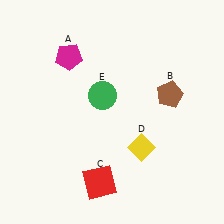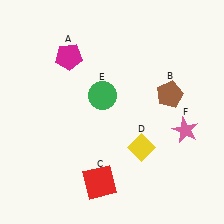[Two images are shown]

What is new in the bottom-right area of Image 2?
A pink star (F) was added in the bottom-right area of Image 2.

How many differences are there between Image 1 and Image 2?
There is 1 difference between the two images.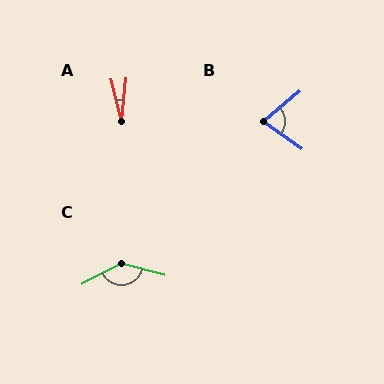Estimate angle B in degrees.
Approximately 75 degrees.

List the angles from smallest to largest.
A (20°), B (75°), C (138°).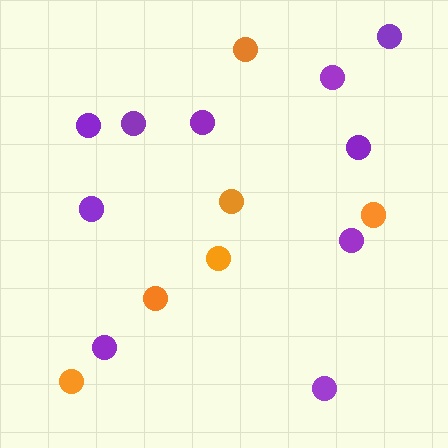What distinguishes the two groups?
There are 2 groups: one group of orange circles (6) and one group of purple circles (10).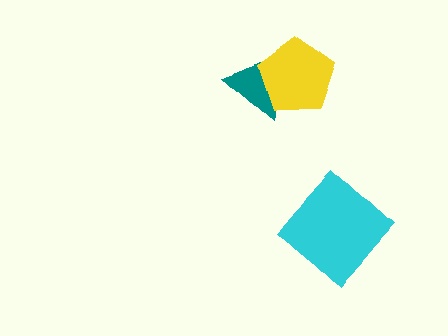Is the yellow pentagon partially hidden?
No, no other shape covers it.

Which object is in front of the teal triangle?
The yellow pentagon is in front of the teal triangle.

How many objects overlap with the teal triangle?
1 object overlaps with the teal triangle.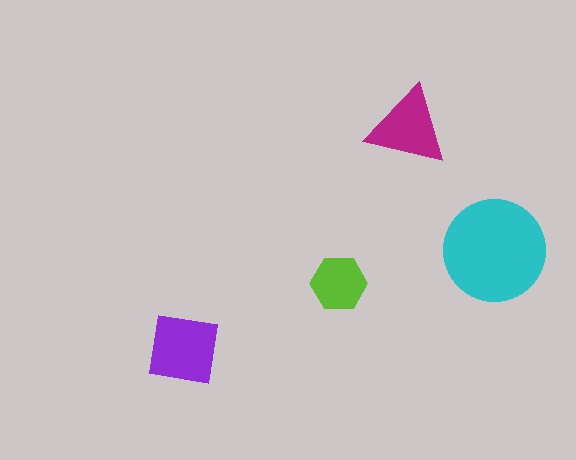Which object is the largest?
The cyan circle.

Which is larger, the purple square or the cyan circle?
The cyan circle.